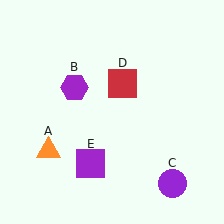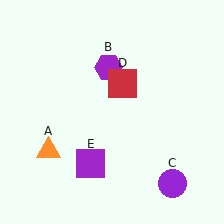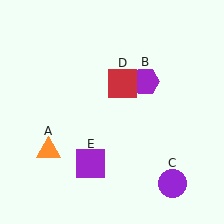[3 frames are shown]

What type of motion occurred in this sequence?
The purple hexagon (object B) rotated clockwise around the center of the scene.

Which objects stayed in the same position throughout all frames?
Orange triangle (object A) and purple circle (object C) and red square (object D) and purple square (object E) remained stationary.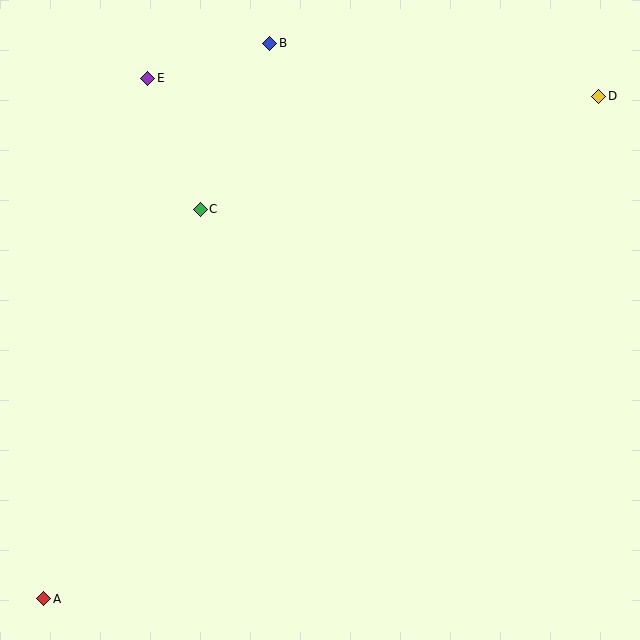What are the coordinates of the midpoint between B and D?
The midpoint between B and D is at (434, 70).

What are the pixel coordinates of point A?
Point A is at (44, 599).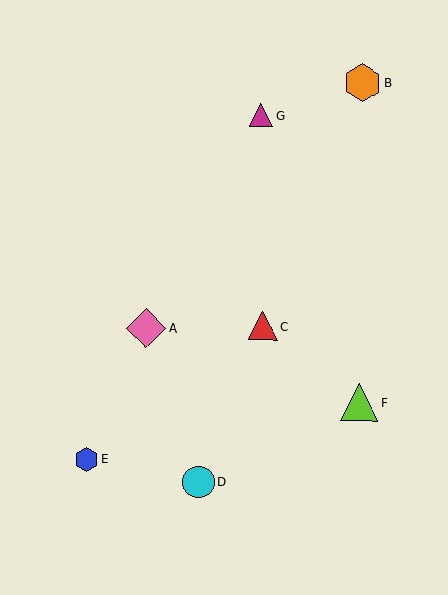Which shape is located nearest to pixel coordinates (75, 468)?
The blue hexagon (labeled E) at (87, 459) is nearest to that location.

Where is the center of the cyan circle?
The center of the cyan circle is at (199, 482).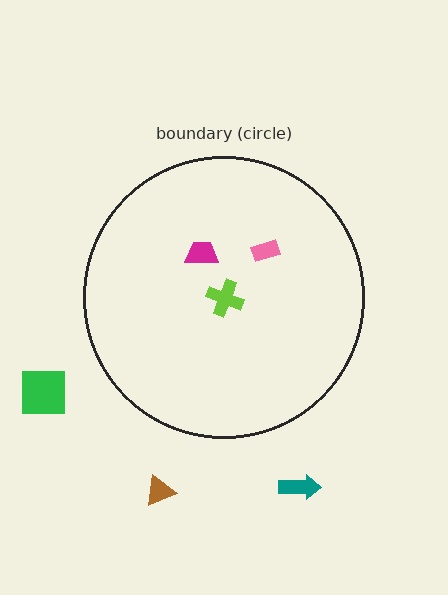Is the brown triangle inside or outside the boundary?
Outside.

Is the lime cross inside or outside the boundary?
Inside.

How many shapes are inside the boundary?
3 inside, 3 outside.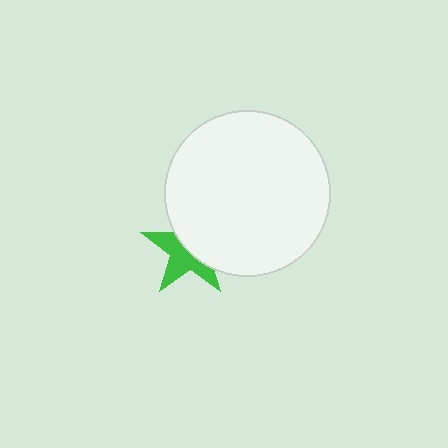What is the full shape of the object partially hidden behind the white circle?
The partially hidden object is a green star.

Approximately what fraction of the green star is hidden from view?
Roughly 50% of the green star is hidden behind the white circle.